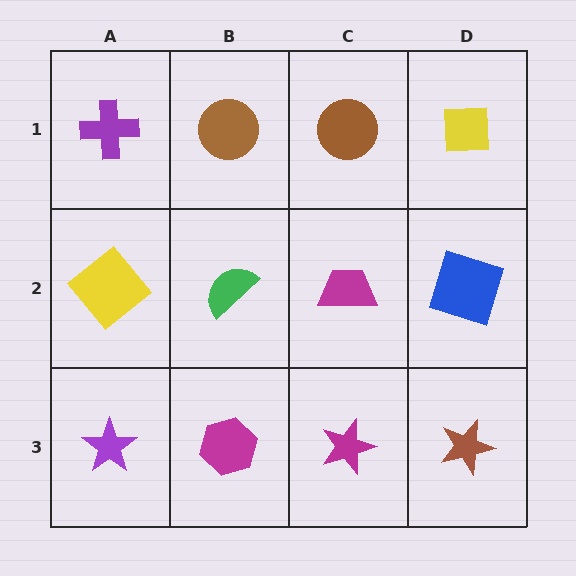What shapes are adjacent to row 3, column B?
A green semicircle (row 2, column B), a purple star (row 3, column A), a magenta star (row 3, column C).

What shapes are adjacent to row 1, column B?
A green semicircle (row 2, column B), a purple cross (row 1, column A), a brown circle (row 1, column C).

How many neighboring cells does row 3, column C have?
3.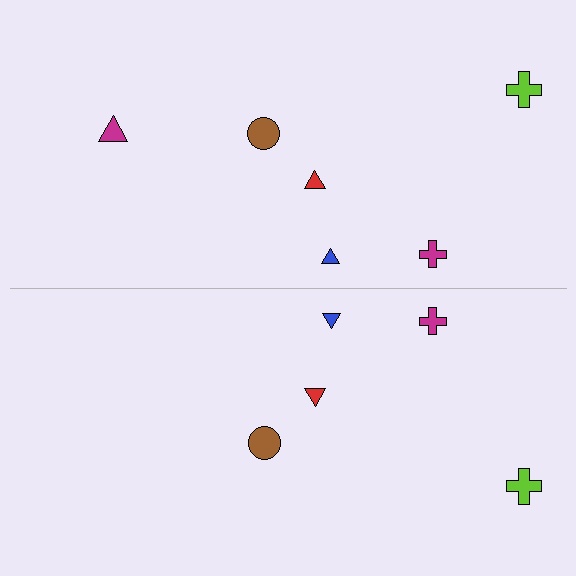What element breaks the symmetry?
A magenta triangle is missing from the bottom side.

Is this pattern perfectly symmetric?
No, the pattern is not perfectly symmetric. A magenta triangle is missing from the bottom side.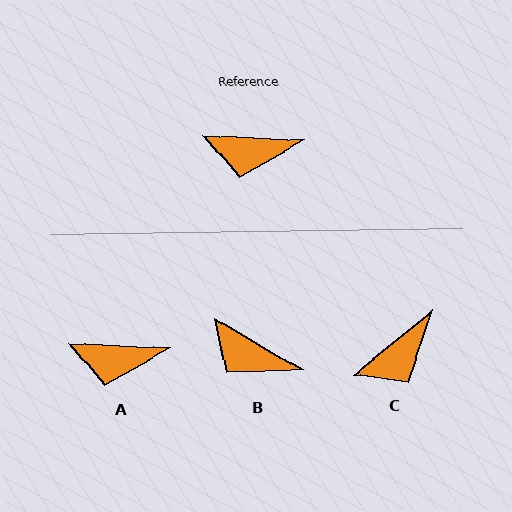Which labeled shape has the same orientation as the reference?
A.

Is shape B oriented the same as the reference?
No, it is off by about 28 degrees.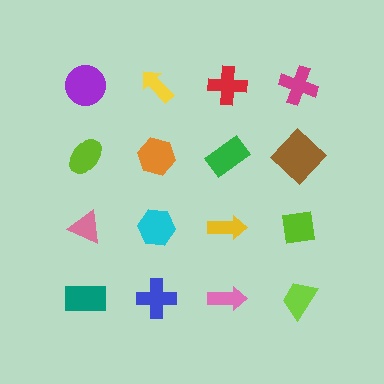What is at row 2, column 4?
A brown diamond.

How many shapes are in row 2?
4 shapes.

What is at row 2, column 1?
A lime ellipse.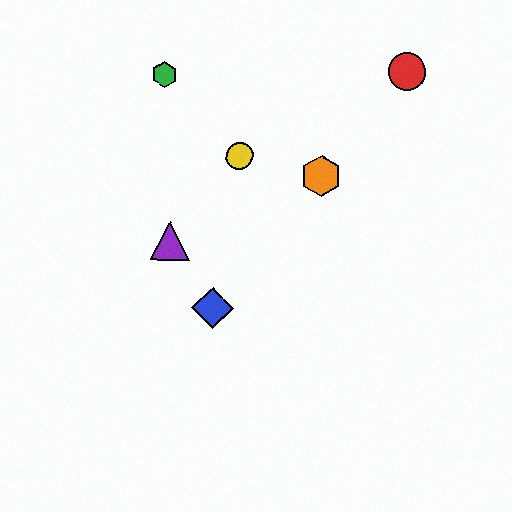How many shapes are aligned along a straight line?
3 shapes (the red circle, the blue diamond, the orange hexagon) are aligned along a straight line.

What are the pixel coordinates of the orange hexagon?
The orange hexagon is at (321, 176).